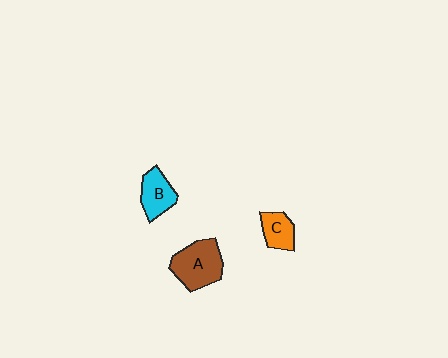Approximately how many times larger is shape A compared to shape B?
Approximately 1.5 times.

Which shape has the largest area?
Shape A (brown).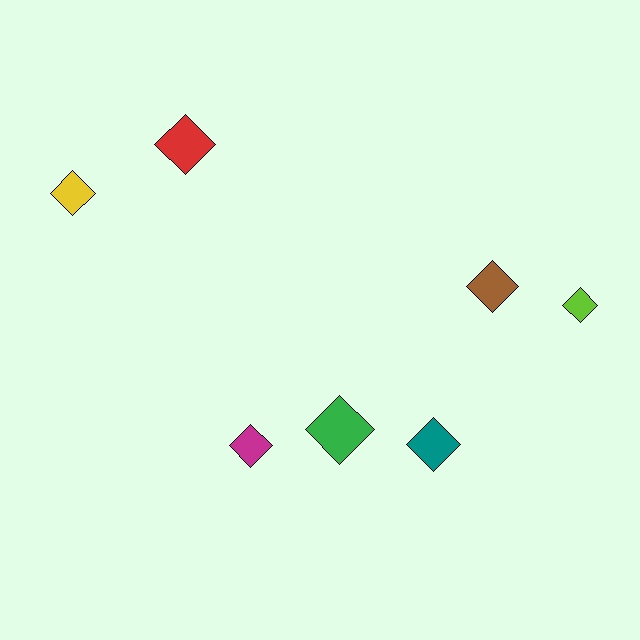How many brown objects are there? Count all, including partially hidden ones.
There is 1 brown object.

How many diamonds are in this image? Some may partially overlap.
There are 7 diamonds.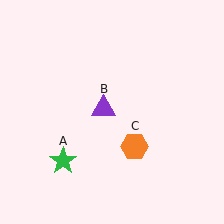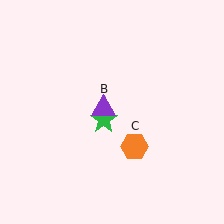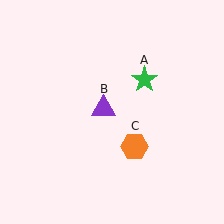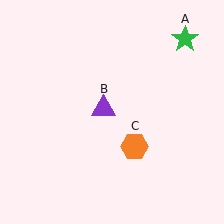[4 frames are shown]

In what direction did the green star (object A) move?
The green star (object A) moved up and to the right.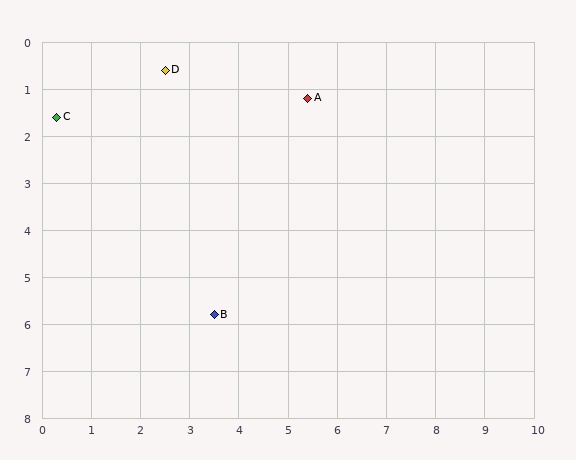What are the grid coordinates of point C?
Point C is at approximately (0.3, 1.6).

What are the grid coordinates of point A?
Point A is at approximately (5.4, 1.2).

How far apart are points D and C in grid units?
Points D and C are about 2.4 grid units apart.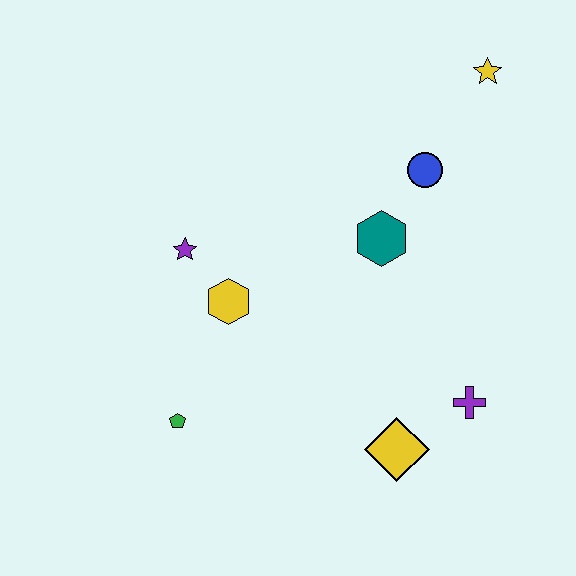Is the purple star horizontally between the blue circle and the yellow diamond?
No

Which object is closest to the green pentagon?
The yellow hexagon is closest to the green pentagon.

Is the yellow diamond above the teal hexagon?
No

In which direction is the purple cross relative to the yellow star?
The purple cross is below the yellow star.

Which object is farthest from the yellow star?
The green pentagon is farthest from the yellow star.